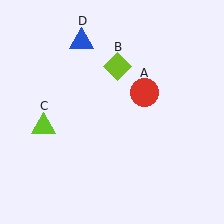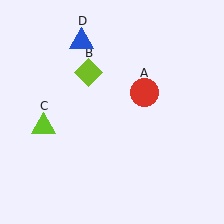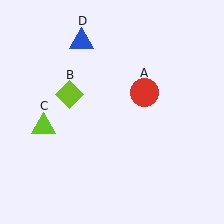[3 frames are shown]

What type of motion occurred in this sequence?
The lime diamond (object B) rotated counterclockwise around the center of the scene.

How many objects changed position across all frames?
1 object changed position: lime diamond (object B).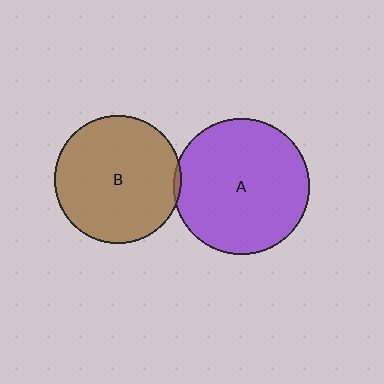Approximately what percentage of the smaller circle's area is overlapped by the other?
Approximately 5%.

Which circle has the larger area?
Circle A (purple).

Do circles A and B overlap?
Yes.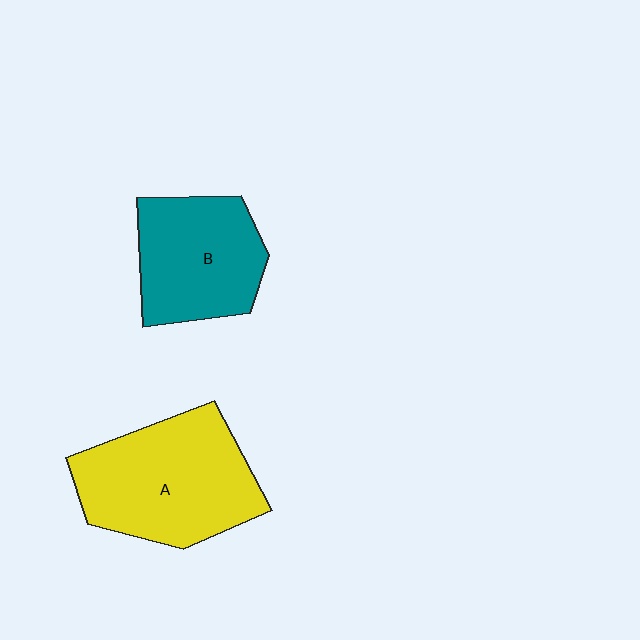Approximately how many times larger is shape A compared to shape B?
Approximately 1.3 times.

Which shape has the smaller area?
Shape B (teal).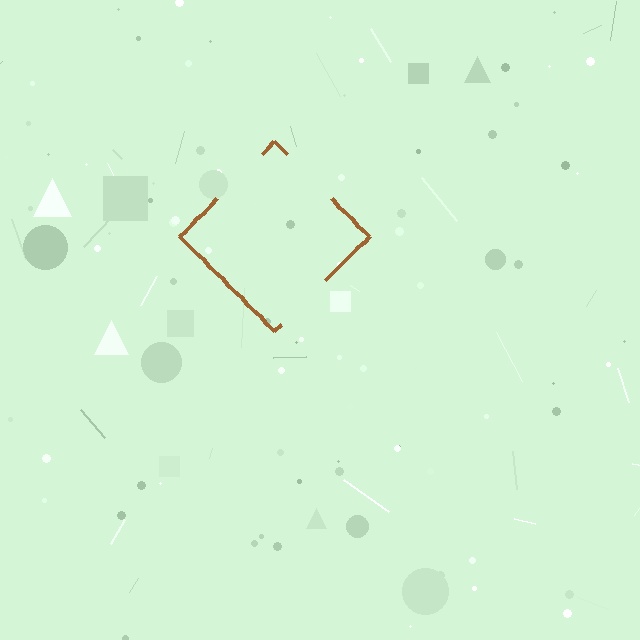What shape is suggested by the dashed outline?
The dashed outline suggests a diamond.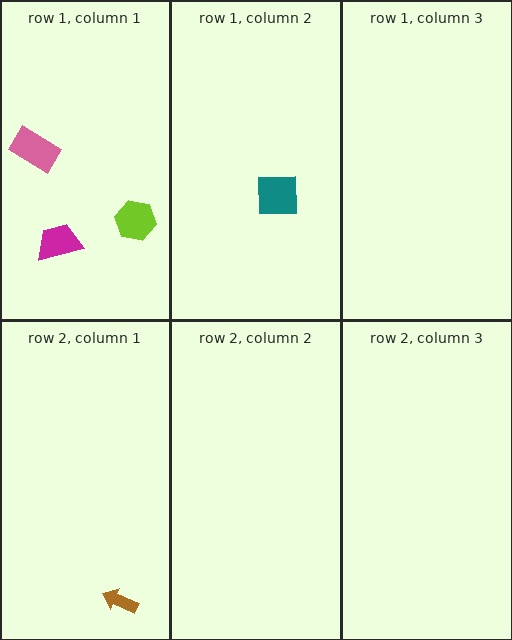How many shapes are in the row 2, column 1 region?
1.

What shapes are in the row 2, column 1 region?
The brown arrow.